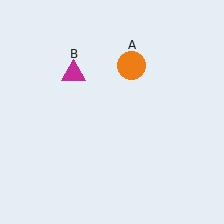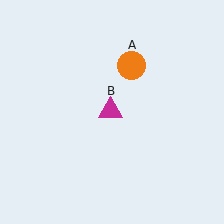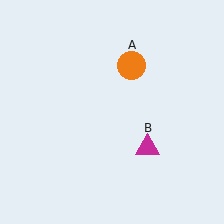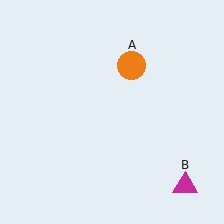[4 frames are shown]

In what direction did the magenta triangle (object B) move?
The magenta triangle (object B) moved down and to the right.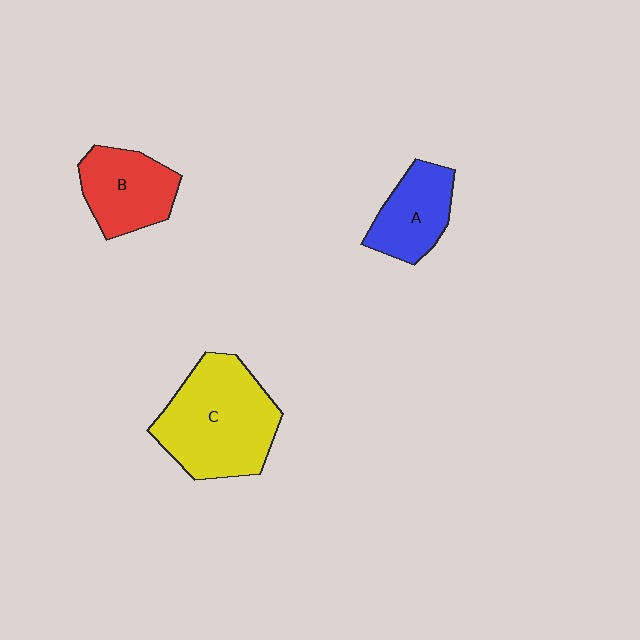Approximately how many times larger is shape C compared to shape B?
Approximately 1.7 times.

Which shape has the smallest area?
Shape A (blue).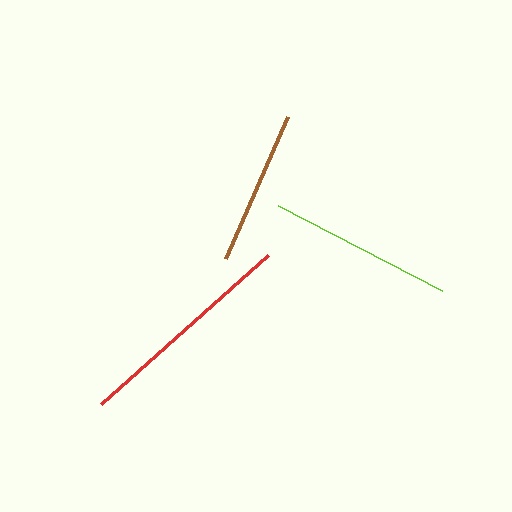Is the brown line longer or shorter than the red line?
The red line is longer than the brown line.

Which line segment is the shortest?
The brown line is the shortest at approximately 154 pixels.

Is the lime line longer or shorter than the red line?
The red line is longer than the lime line.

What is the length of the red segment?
The red segment is approximately 223 pixels long.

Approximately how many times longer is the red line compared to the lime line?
The red line is approximately 1.2 times the length of the lime line.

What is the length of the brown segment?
The brown segment is approximately 154 pixels long.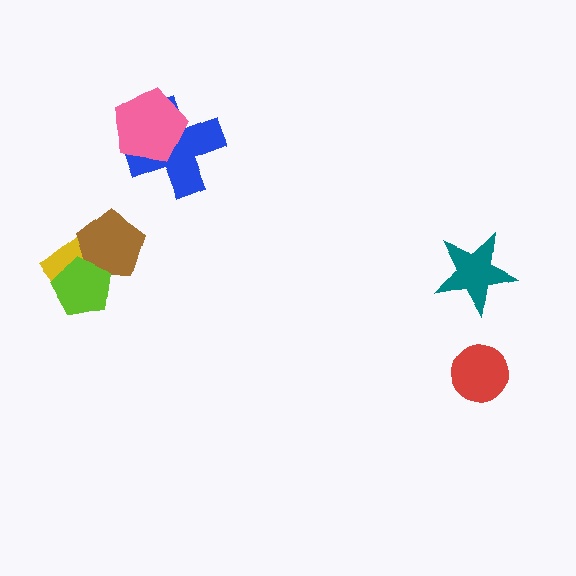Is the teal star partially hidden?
No, no other shape covers it.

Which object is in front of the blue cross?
The pink pentagon is in front of the blue cross.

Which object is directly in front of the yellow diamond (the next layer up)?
The brown pentagon is directly in front of the yellow diamond.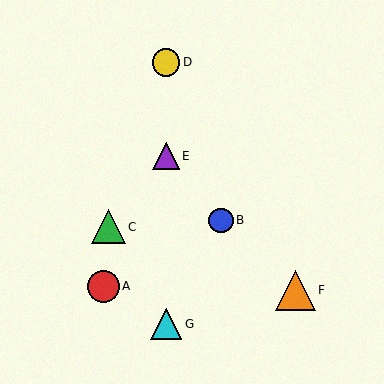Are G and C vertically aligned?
No, G is at x≈166 and C is at x≈108.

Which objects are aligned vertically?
Objects D, E, G are aligned vertically.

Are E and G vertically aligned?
Yes, both are at x≈166.